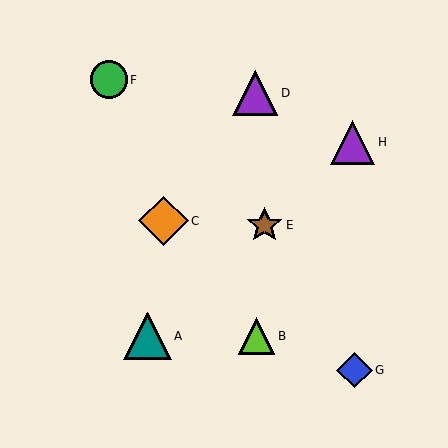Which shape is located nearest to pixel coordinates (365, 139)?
The purple triangle (labeled H) at (353, 142) is nearest to that location.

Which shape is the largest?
The orange diamond (labeled C) is the largest.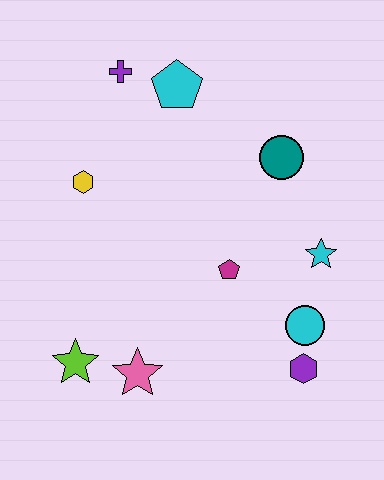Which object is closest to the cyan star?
The cyan circle is closest to the cyan star.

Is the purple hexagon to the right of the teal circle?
Yes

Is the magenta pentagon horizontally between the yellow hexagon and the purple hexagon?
Yes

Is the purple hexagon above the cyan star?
No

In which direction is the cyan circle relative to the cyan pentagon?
The cyan circle is below the cyan pentagon.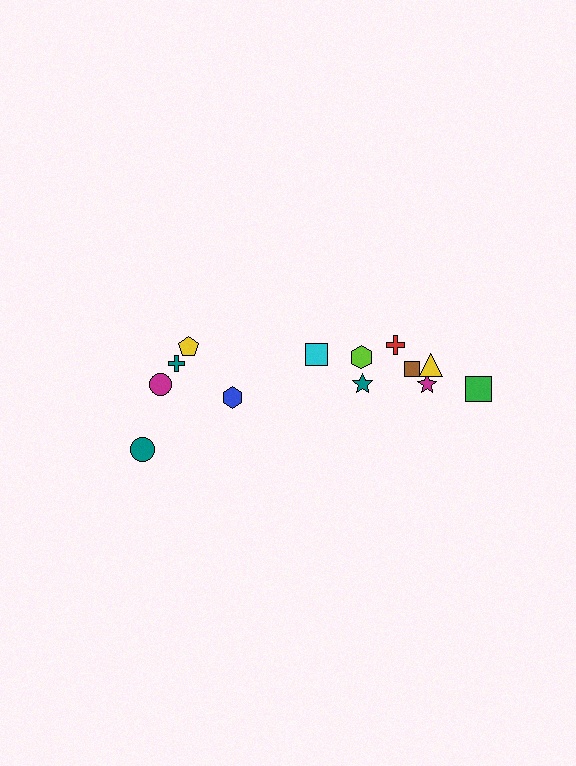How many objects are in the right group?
There are 8 objects.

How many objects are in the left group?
There are 5 objects.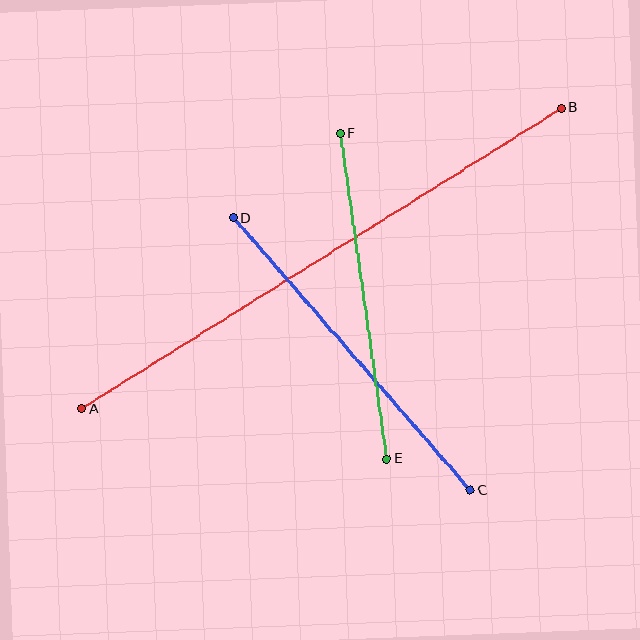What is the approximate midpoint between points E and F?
The midpoint is at approximately (364, 296) pixels.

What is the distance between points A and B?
The distance is approximately 566 pixels.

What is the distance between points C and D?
The distance is approximately 361 pixels.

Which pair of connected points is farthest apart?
Points A and B are farthest apart.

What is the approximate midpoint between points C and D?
The midpoint is at approximately (352, 354) pixels.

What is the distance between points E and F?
The distance is approximately 329 pixels.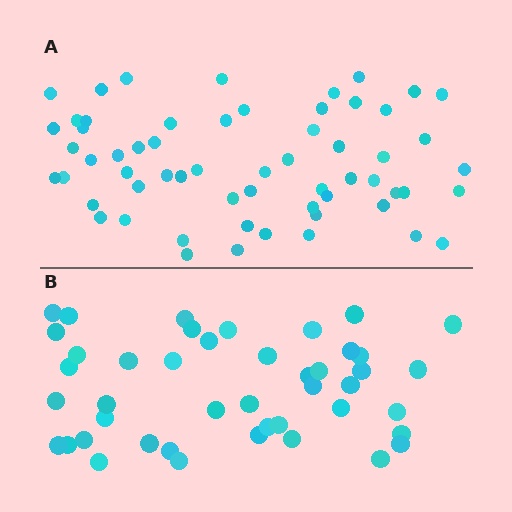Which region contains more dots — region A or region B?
Region A (the top region) has more dots.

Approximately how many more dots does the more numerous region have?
Region A has approximately 15 more dots than region B.